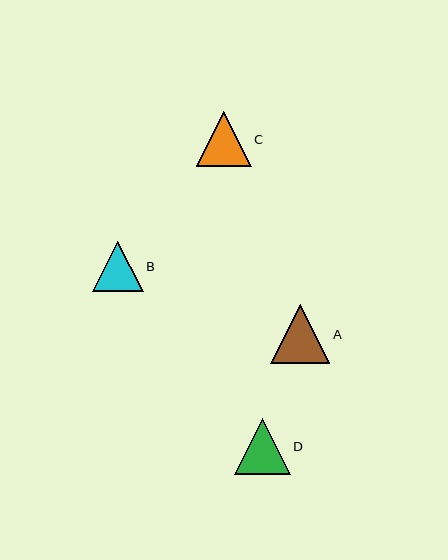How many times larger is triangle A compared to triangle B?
Triangle A is approximately 1.2 times the size of triangle B.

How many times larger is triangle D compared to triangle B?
Triangle D is approximately 1.1 times the size of triangle B.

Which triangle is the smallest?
Triangle B is the smallest with a size of approximately 51 pixels.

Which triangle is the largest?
Triangle A is the largest with a size of approximately 59 pixels.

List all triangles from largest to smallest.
From largest to smallest: A, D, C, B.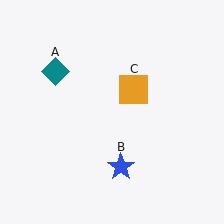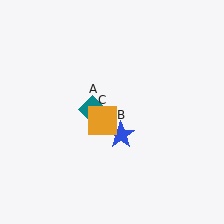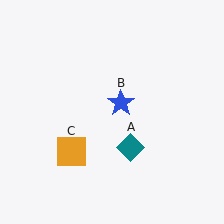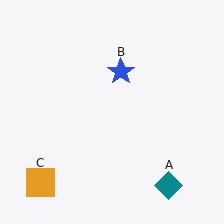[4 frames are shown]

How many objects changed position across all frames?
3 objects changed position: teal diamond (object A), blue star (object B), orange square (object C).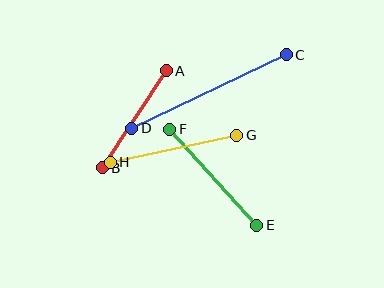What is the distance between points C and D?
The distance is approximately 171 pixels.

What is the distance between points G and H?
The distance is approximately 130 pixels.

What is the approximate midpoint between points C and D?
The midpoint is at approximately (209, 91) pixels.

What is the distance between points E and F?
The distance is approximately 130 pixels.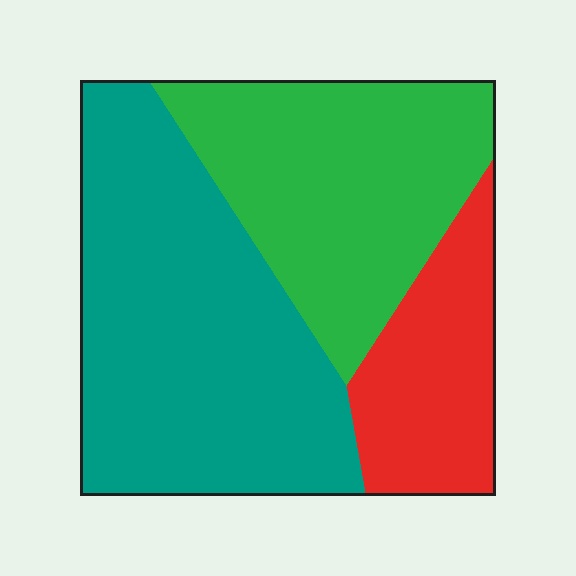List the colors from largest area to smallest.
From largest to smallest: teal, green, red.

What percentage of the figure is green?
Green covers about 35% of the figure.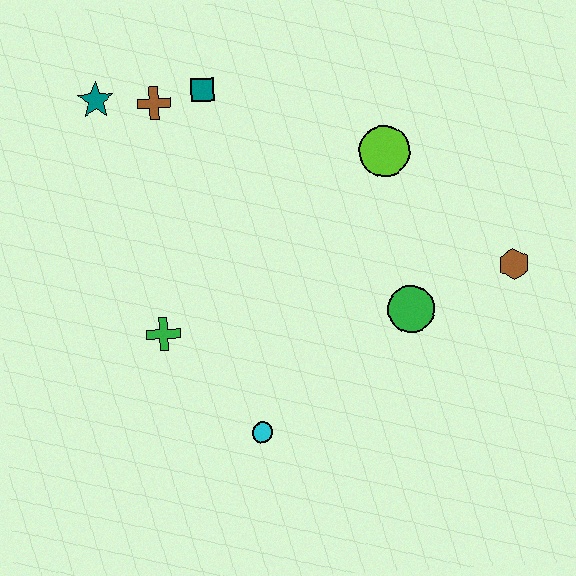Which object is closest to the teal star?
The brown cross is closest to the teal star.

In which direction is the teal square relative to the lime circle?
The teal square is to the left of the lime circle.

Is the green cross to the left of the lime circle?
Yes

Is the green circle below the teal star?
Yes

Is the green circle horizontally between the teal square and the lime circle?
No